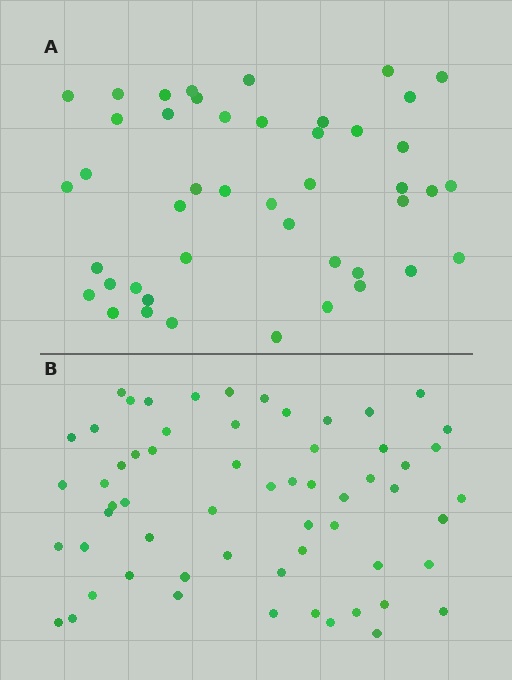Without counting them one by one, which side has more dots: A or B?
Region B (the bottom region) has more dots.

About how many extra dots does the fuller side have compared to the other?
Region B has approximately 15 more dots than region A.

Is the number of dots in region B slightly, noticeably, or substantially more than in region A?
Region B has noticeably more, but not dramatically so. The ratio is roughly 1.3 to 1.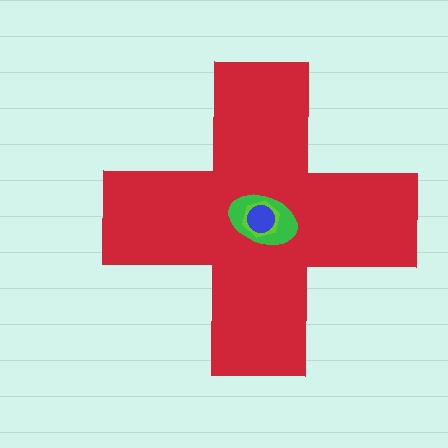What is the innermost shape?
The blue circle.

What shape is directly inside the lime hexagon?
The blue circle.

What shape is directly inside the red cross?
The green ellipse.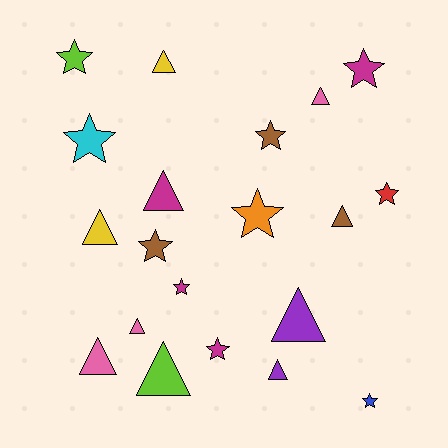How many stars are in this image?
There are 10 stars.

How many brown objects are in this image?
There are 3 brown objects.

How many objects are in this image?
There are 20 objects.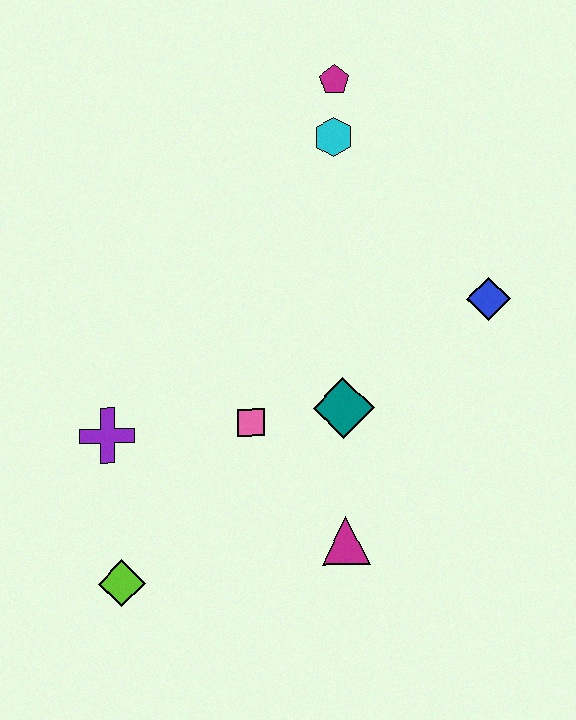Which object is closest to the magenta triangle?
The teal diamond is closest to the magenta triangle.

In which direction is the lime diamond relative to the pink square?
The lime diamond is below the pink square.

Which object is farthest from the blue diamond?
The lime diamond is farthest from the blue diamond.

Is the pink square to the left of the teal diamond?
Yes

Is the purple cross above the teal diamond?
No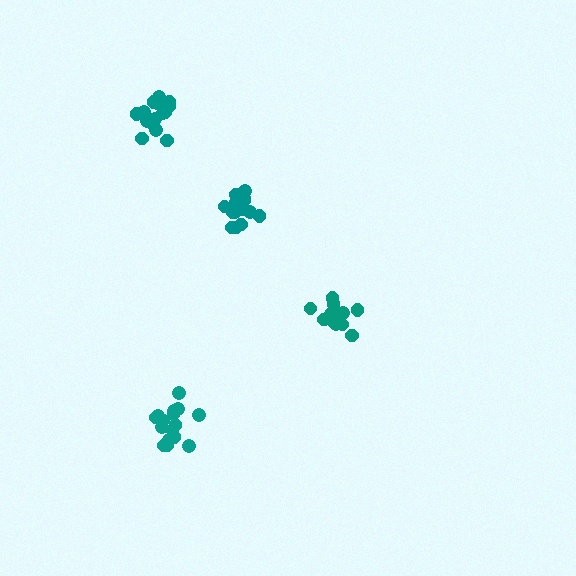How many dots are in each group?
Group 1: 16 dots, Group 2: 14 dots, Group 3: 20 dots, Group 4: 16 dots (66 total).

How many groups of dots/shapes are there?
There are 4 groups.